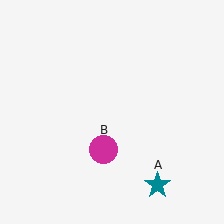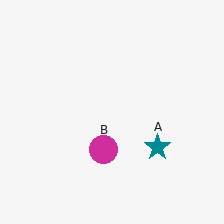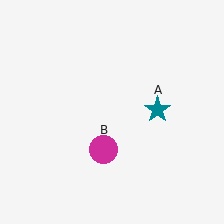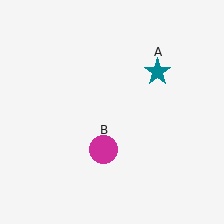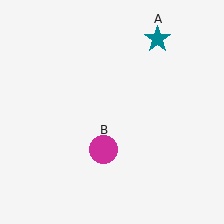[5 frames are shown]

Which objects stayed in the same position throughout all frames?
Magenta circle (object B) remained stationary.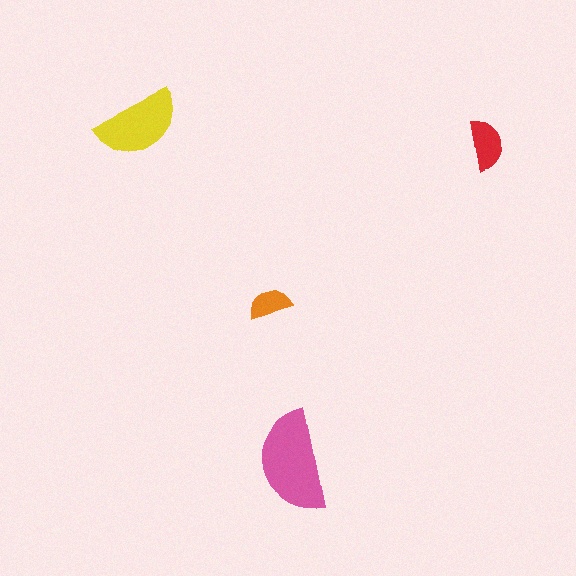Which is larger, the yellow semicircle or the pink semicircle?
The pink one.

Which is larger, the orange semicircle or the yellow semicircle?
The yellow one.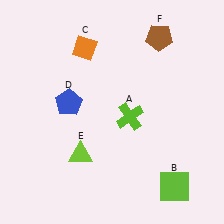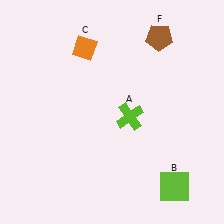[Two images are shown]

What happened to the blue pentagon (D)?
The blue pentagon (D) was removed in Image 2. It was in the top-left area of Image 1.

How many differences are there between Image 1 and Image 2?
There are 2 differences between the two images.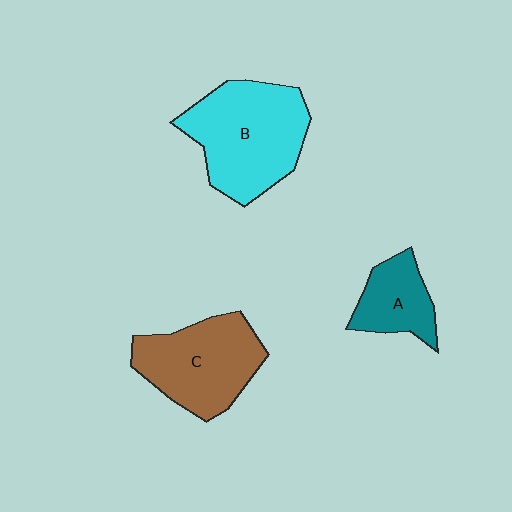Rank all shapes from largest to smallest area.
From largest to smallest: B (cyan), C (brown), A (teal).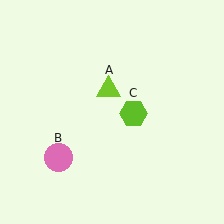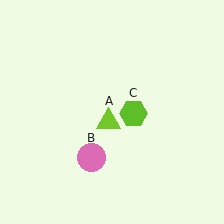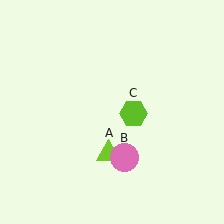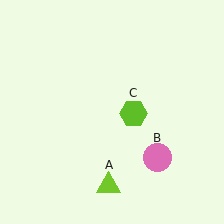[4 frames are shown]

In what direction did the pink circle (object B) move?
The pink circle (object B) moved right.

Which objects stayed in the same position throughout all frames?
Lime hexagon (object C) remained stationary.